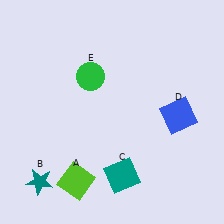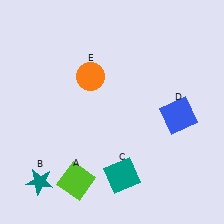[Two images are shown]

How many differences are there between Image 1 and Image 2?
There is 1 difference between the two images.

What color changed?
The circle (E) changed from green in Image 1 to orange in Image 2.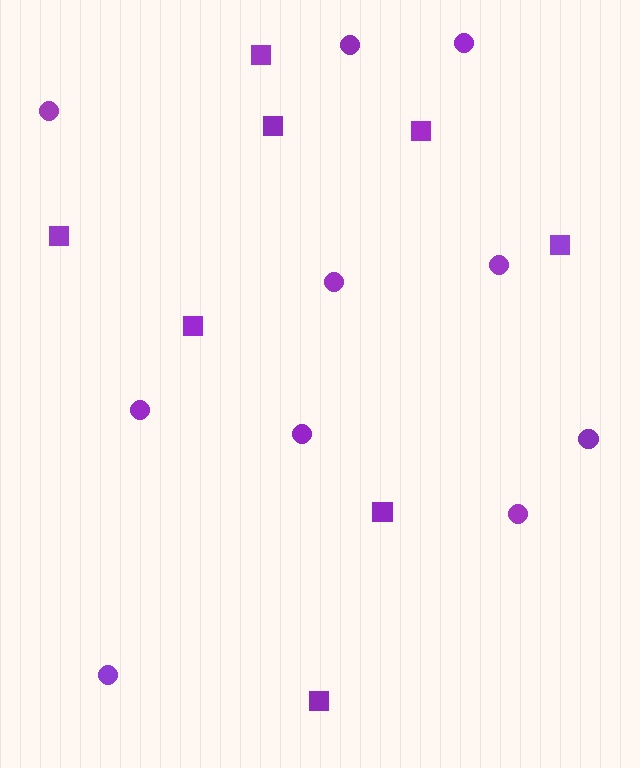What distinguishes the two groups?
There are 2 groups: one group of circles (10) and one group of squares (8).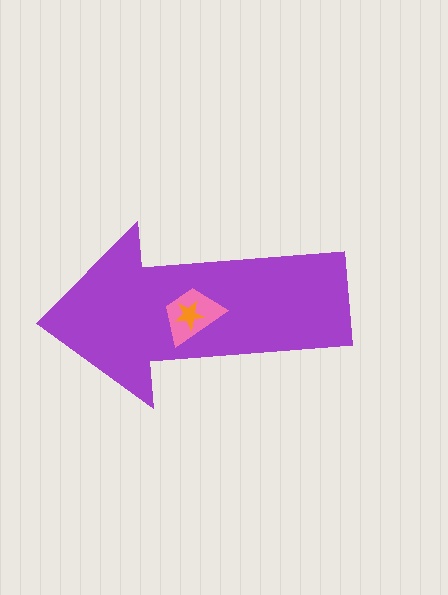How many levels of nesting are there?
3.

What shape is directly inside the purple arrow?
The pink trapezoid.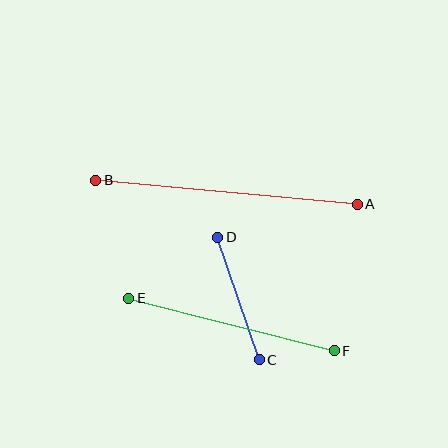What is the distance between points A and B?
The distance is approximately 263 pixels.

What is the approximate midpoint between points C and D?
The midpoint is at approximately (239, 299) pixels.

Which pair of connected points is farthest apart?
Points A and B are farthest apart.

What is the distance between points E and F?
The distance is approximately 212 pixels.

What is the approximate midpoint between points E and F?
The midpoint is at approximately (231, 325) pixels.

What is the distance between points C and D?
The distance is approximately 129 pixels.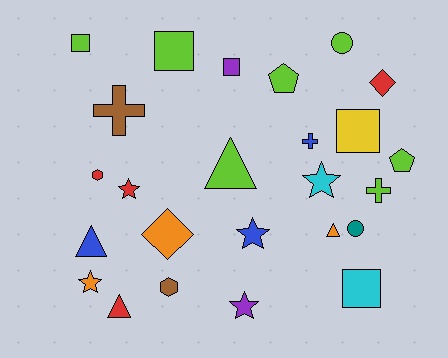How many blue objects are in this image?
There are 3 blue objects.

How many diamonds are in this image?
There are 2 diamonds.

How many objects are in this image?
There are 25 objects.